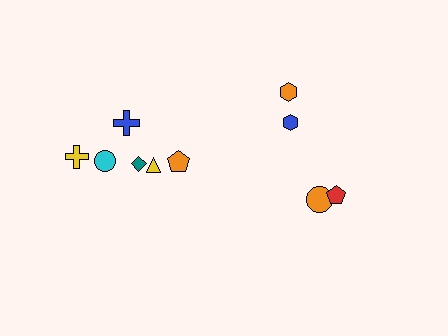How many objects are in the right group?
There are 4 objects.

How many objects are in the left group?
There are 6 objects.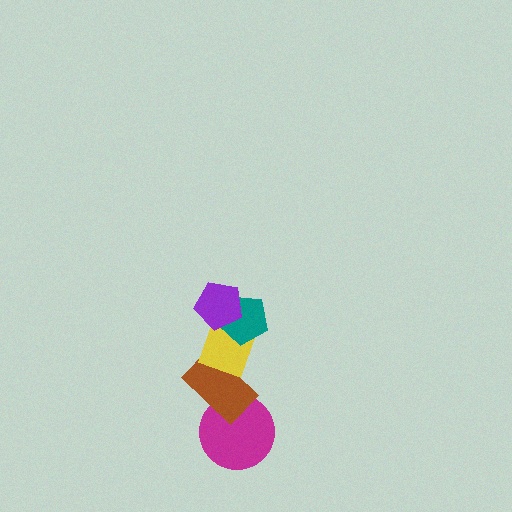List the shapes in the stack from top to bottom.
From top to bottom: the purple pentagon, the teal pentagon, the yellow diamond, the brown rectangle, the magenta circle.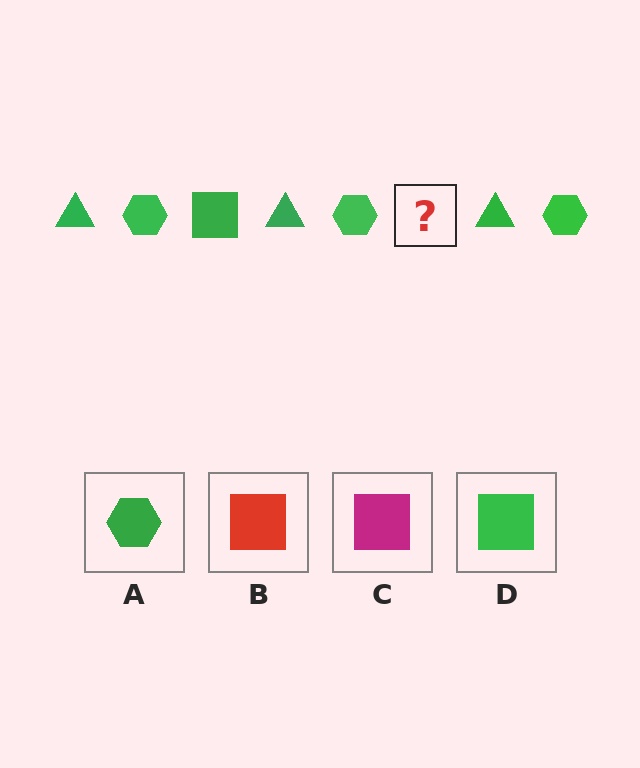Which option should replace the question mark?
Option D.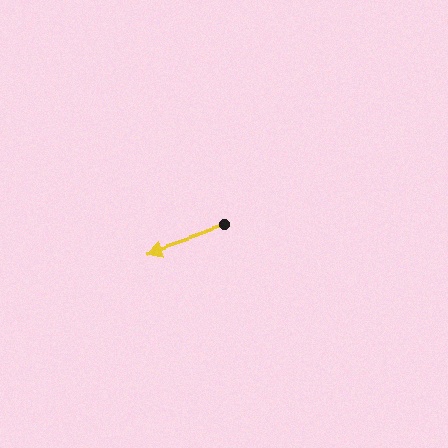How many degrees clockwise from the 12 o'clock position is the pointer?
Approximately 250 degrees.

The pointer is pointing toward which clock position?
Roughly 8 o'clock.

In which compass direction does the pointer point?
West.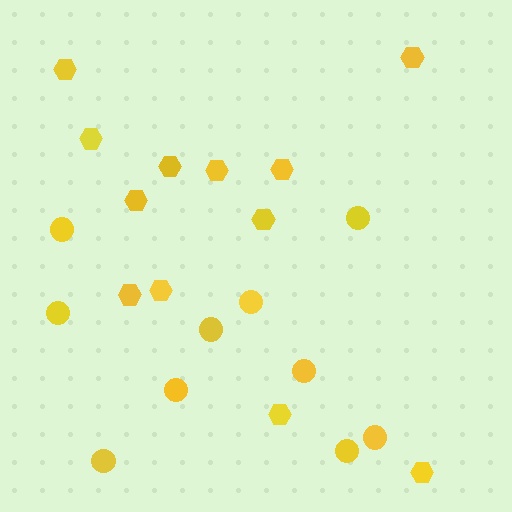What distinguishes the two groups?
There are 2 groups: one group of circles (10) and one group of hexagons (12).